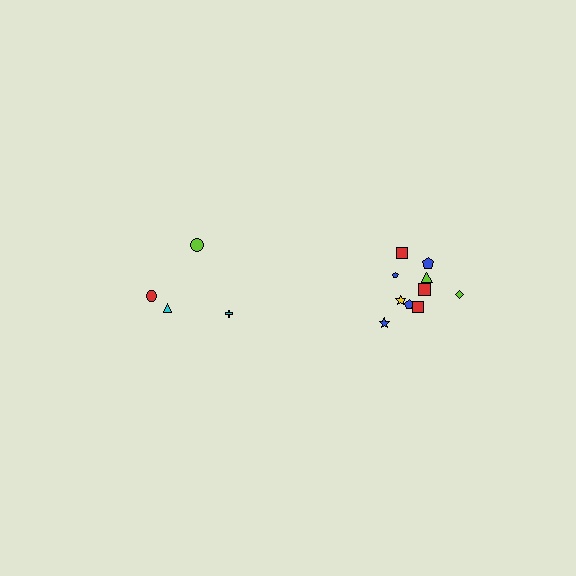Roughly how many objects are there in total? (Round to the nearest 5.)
Roughly 15 objects in total.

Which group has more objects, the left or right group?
The right group.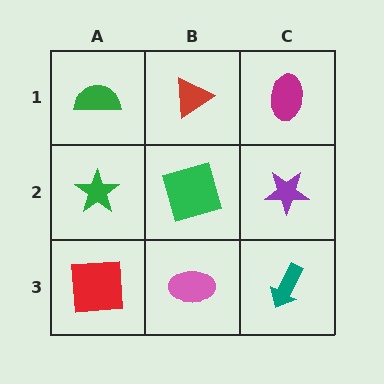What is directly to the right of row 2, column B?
A purple star.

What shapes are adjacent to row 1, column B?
A green square (row 2, column B), a green semicircle (row 1, column A), a magenta ellipse (row 1, column C).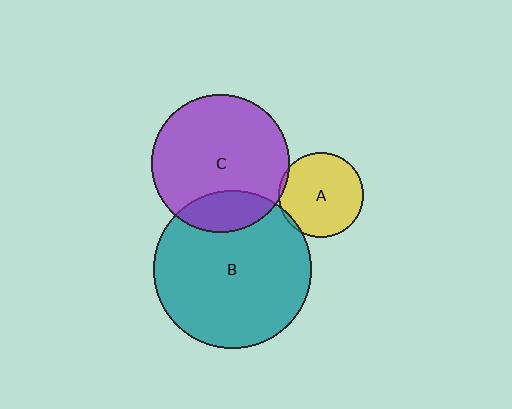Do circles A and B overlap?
Yes.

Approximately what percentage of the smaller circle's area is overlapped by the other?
Approximately 5%.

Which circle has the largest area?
Circle B (teal).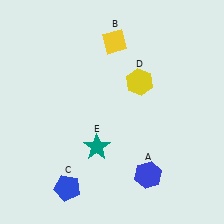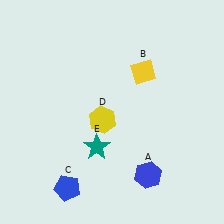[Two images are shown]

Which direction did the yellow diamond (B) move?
The yellow diamond (B) moved down.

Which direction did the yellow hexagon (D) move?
The yellow hexagon (D) moved down.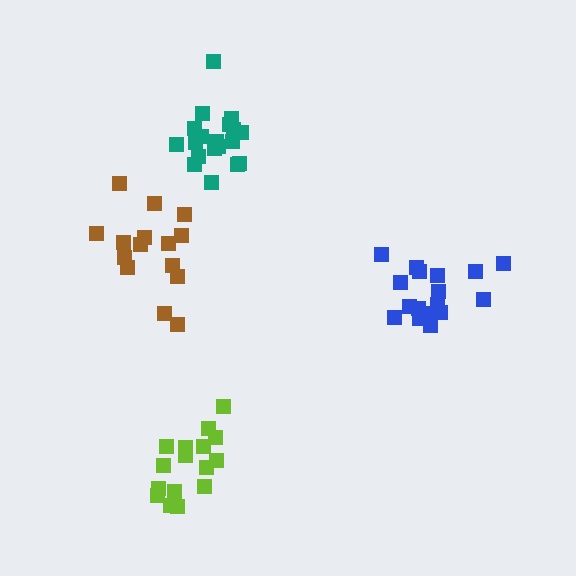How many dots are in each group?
Group 1: 15 dots, Group 2: 16 dots, Group 3: 19 dots, Group 4: 17 dots (67 total).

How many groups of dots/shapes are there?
There are 4 groups.